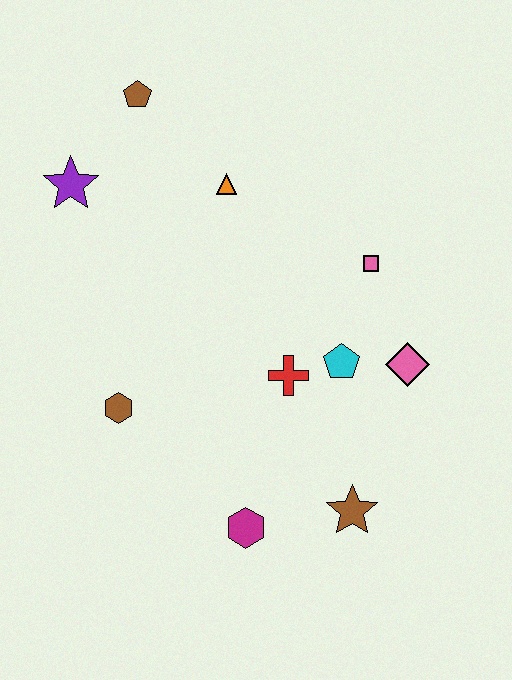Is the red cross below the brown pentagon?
Yes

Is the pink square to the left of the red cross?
No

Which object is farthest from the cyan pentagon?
The brown pentagon is farthest from the cyan pentagon.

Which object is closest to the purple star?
The brown pentagon is closest to the purple star.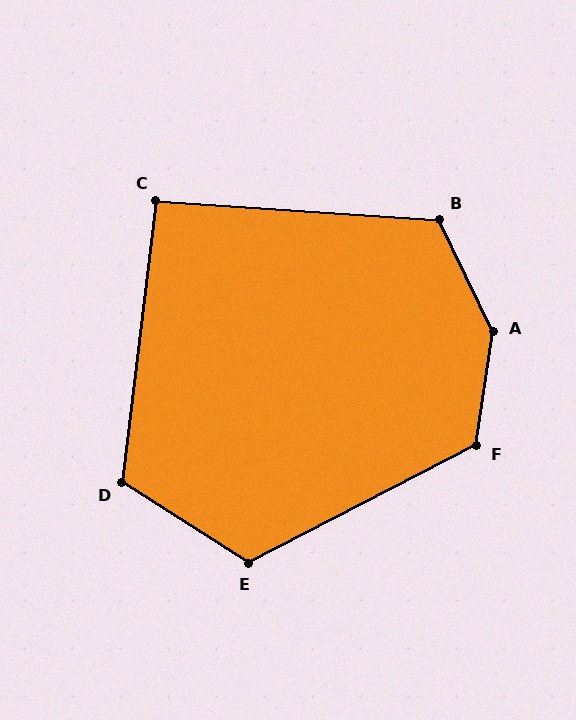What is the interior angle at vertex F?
Approximately 126 degrees (obtuse).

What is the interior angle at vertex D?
Approximately 115 degrees (obtuse).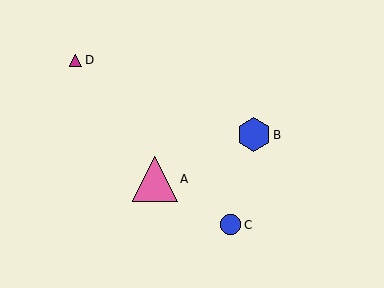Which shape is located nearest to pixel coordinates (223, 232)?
The blue circle (labeled C) at (231, 225) is nearest to that location.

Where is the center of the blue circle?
The center of the blue circle is at (231, 225).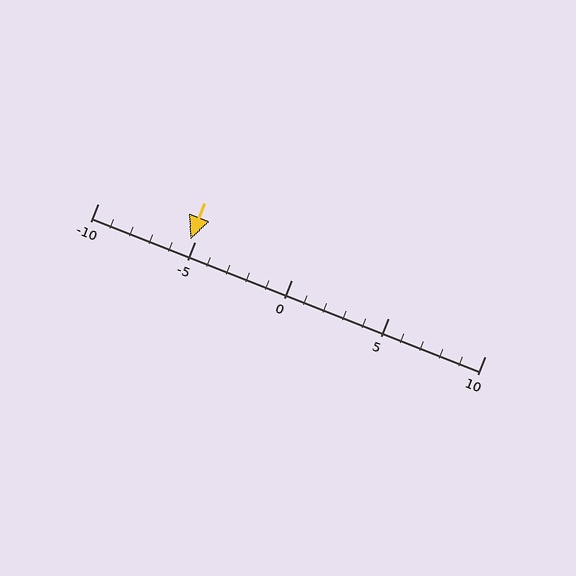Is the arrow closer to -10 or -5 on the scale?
The arrow is closer to -5.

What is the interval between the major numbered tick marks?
The major tick marks are spaced 5 units apart.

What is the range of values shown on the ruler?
The ruler shows values from -10 to 10.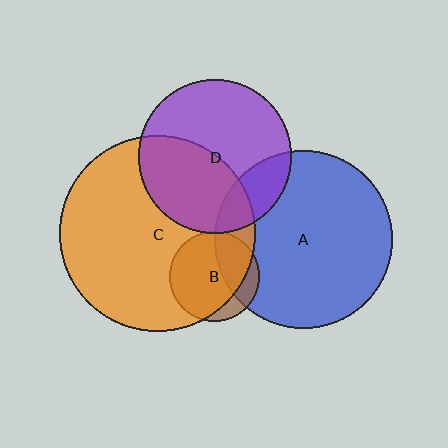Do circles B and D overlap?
Yes.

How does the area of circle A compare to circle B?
Approximately 3.9 times.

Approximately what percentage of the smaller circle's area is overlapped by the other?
Approximately 5%.